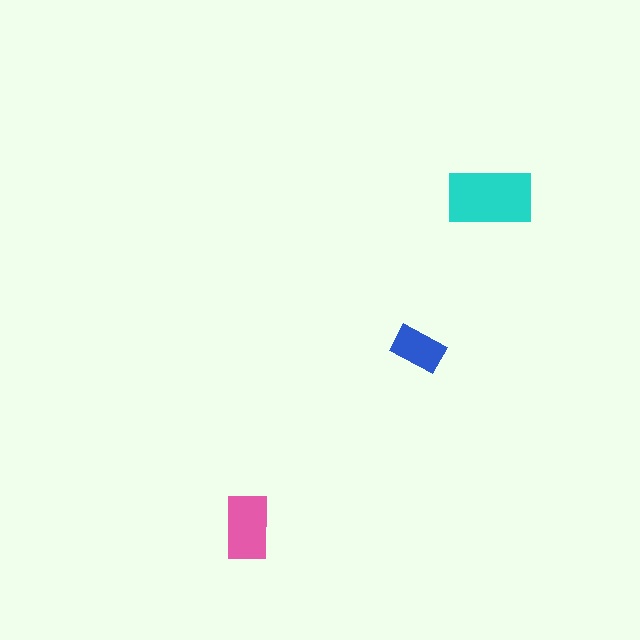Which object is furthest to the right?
The cyan rectangle is rightmost.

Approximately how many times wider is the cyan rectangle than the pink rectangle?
About 1.5 times wider.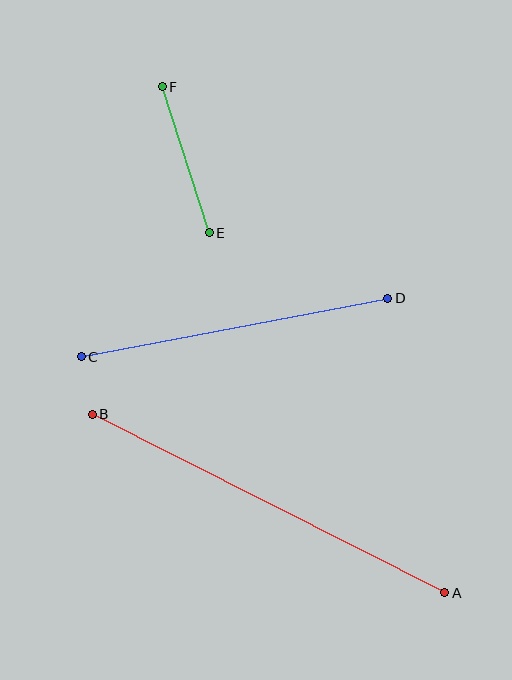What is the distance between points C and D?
The distance is approximately 312 pixels.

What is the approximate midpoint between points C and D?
The midpoint is at approximately (234, 328) pixels.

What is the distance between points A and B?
The distance is approximately 395 pixels.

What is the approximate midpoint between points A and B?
The midpoint is at approximately (269, 504) pixels.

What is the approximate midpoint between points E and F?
The midpoint is at approximately (186, 160) pixels.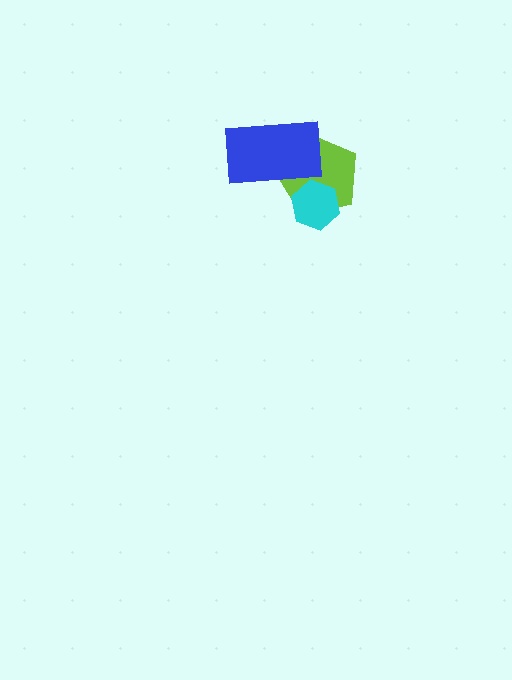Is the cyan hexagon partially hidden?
No, no other shape covers it.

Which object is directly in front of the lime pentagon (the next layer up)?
The blue rectangle is directly in front of the lime pentagon.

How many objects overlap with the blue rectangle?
1 object overlaps with the blue rectangle.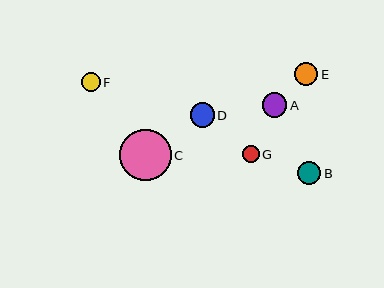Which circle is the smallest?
Circle G is the smallest with a size of approximately 17 pixels.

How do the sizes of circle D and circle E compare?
Circle D and circle E are approximately the same size.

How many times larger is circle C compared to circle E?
Circle C is approximately 2.2 times the size of circle E.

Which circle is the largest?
Circle C is the largest with a size of approximately 52 pixels.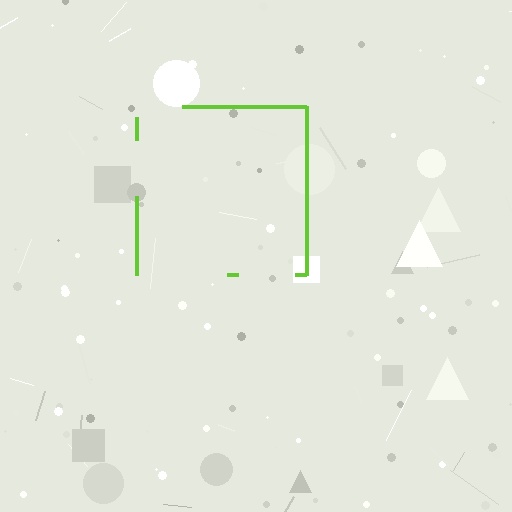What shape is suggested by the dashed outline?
The dashed outline suggests a square.